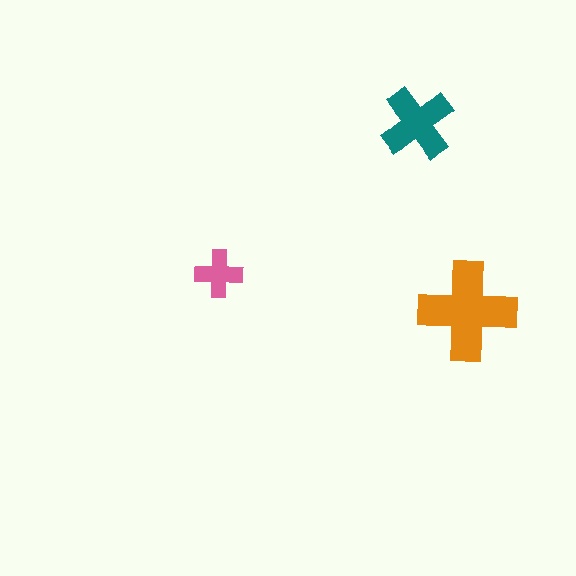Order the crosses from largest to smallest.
the orange one, the teal one, the pink one.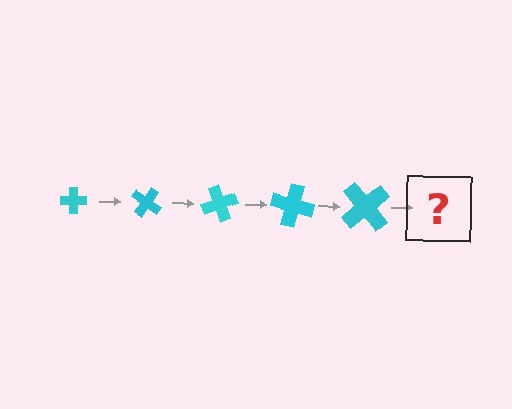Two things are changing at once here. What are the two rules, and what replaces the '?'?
The two rules are that the cross grows larger each step and it rotates 35 degrees each step. The '?' should be a cross, larger than the previous one and rotated 175 degrees from the start.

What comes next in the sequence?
The next element should be a cross, larger than the previous one and rotated 175 degrees from the start.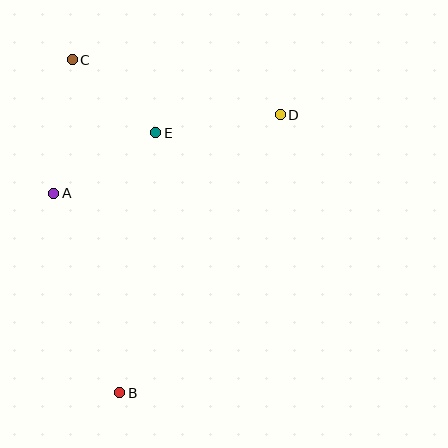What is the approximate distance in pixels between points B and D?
The distance between B and D is approximately 321 pixels.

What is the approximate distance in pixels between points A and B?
The distance between A and B is approximately 210 pixels.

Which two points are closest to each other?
Points C and E are closest to each other.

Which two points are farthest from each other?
Points B and C are farthest from each other.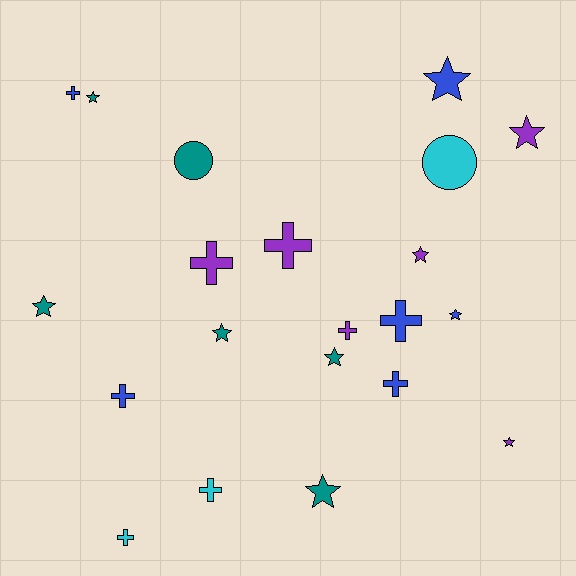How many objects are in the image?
There are 21 objects.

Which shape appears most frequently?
Star, with 10 objects.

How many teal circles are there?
There is 1 teal circle.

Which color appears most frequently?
Teal, with 6 objects.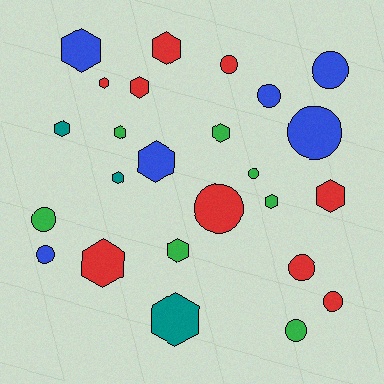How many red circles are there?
There are 4 red circles.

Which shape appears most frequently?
Hexagon, with 14 objects.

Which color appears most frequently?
Red, with 9 objects.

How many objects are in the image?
There are 25 objects.